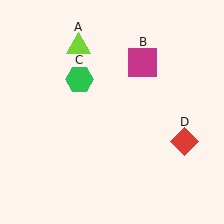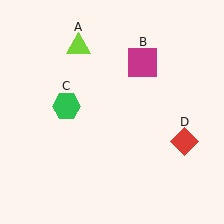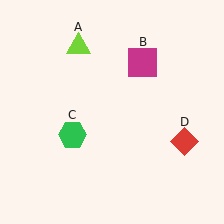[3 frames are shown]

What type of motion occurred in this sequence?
The green hexagon (object C) rotated counterclockwise around the center of the scene.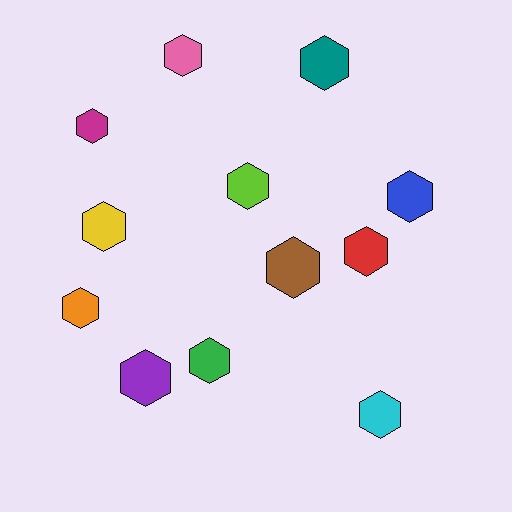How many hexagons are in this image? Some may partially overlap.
There are 12 hexagons.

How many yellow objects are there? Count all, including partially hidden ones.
There is 1 yellow object.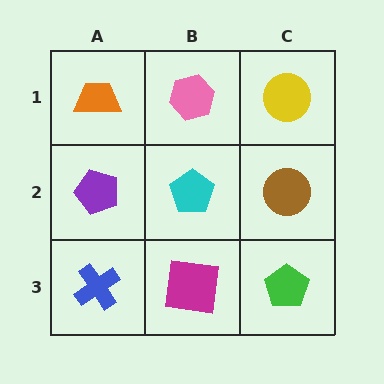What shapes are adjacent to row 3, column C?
A brown circle (row 2, column C), a magenta square (row 3, column B).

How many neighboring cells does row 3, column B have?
3.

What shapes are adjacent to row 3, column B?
A cyan pentagon (row 2, column B), a blue cross (row 3, column A), a green pentagon (row 3, column C).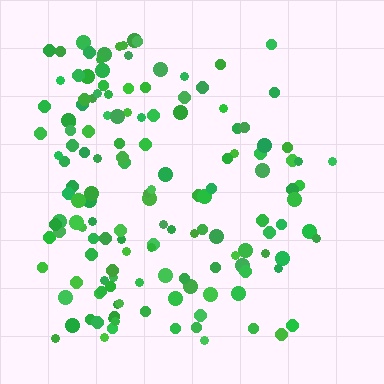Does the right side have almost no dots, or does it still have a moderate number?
Still a moderate number, just noticeably fewer than the left.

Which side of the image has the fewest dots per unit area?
The right.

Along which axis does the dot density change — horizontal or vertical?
Horizontal.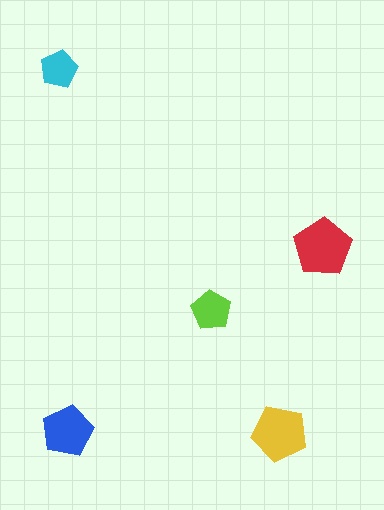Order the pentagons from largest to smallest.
the red one, the yellow one, the blue one, the lime one, the cyan one.